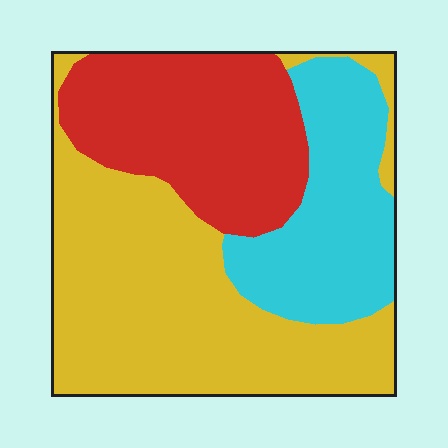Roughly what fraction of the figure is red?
Red covers around 30% of the figure.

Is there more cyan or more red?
Red.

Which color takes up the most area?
Yellow, at roughly 45%.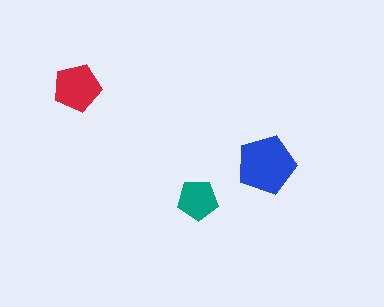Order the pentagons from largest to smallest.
the blue one, the red one, the teal one.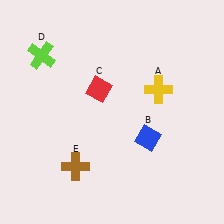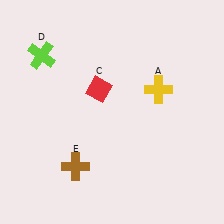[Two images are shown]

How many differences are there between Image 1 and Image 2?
There is 1 difference between the two images.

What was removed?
The blue diamond (B) was removed in Image 2.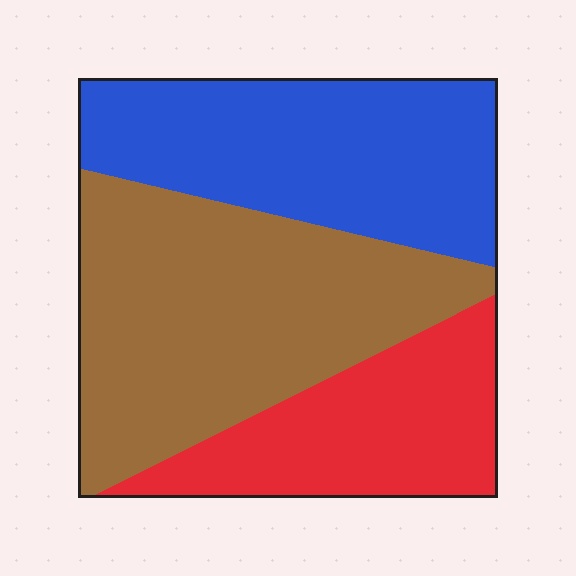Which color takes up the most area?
Brown, at roughly 45%.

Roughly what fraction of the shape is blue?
Blue takes up about one third (1/3) of the shape.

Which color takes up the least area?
Red, at roughly 25%.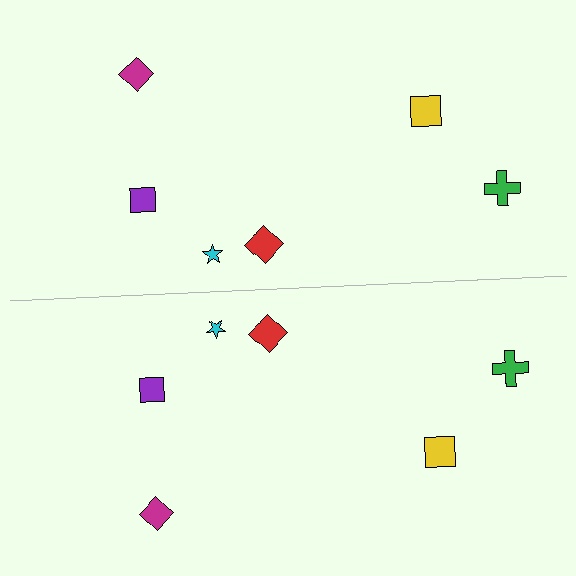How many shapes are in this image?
There are 12 shapes in this image.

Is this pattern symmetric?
Yes, this pattern has bilateral (reflection) symmetry.